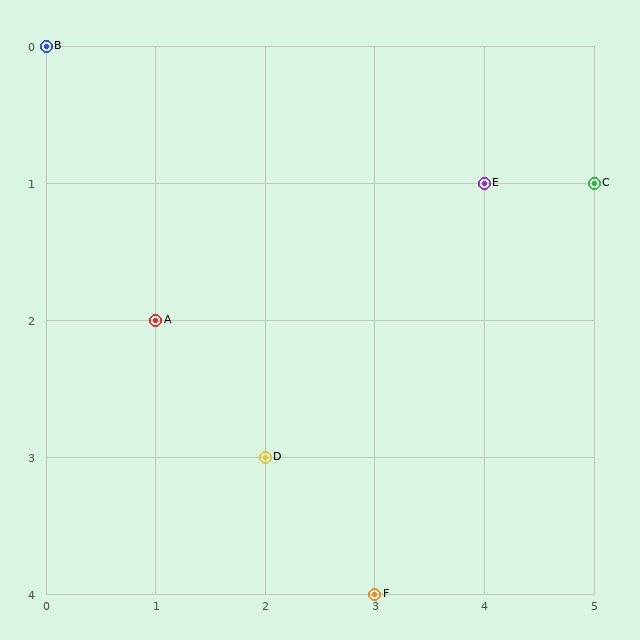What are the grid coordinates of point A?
Point A is at grid coordinates (1, 2).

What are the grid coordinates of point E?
Point E is at grid coordinates (4, 1).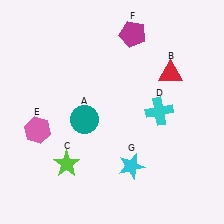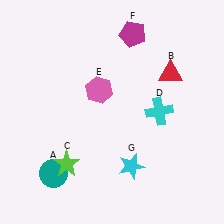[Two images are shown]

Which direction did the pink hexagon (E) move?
The pink hexagon (E) moved right.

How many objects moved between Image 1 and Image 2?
2 objects moved between the two images.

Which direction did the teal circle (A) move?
The teal circle (A) moved down.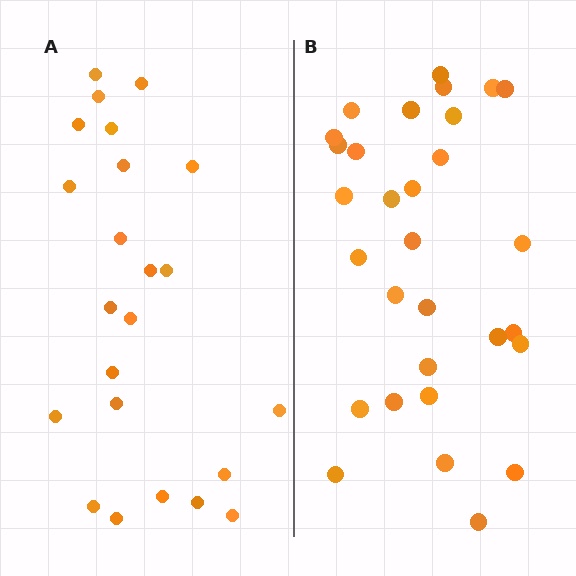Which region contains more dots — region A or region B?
Region B (the right region) has more dots.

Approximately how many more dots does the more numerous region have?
Region B has roughly 8 or so more dots than region A.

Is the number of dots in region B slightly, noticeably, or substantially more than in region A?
Region B has noticeably more, but not dramatically so. The ratio is roughly 1.3 to 1.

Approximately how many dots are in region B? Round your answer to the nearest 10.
About 30 dots.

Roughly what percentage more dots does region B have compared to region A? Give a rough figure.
About 30% more.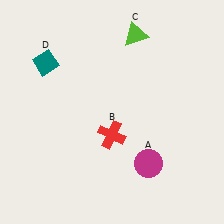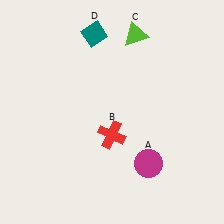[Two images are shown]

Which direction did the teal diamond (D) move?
The teal diamond (D) moved right.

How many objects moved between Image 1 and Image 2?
1 object moved between the two images.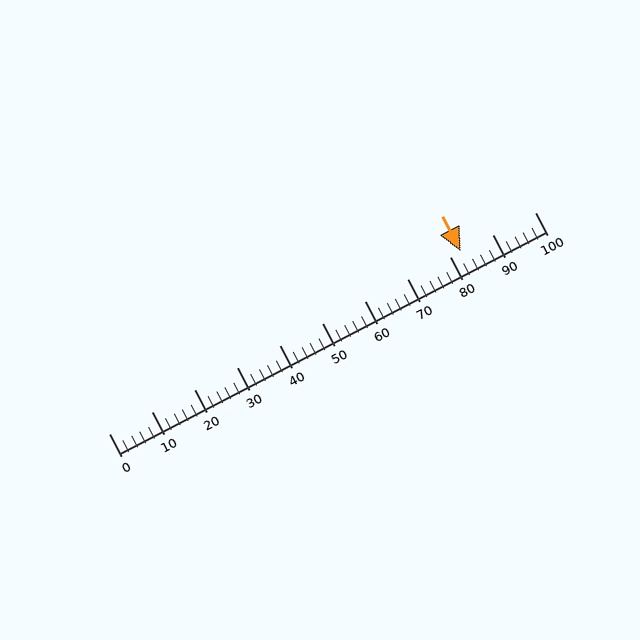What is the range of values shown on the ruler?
The ruler shows values from 0 to 100.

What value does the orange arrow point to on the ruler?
The orange arrow points to approximately 83.